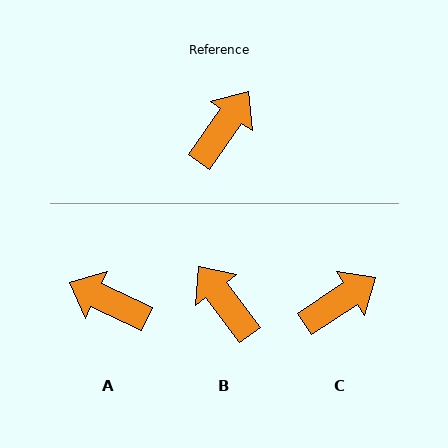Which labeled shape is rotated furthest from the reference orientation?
A, about 99 degrees away.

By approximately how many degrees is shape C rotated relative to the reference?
Approximately 22 degrees clockwise.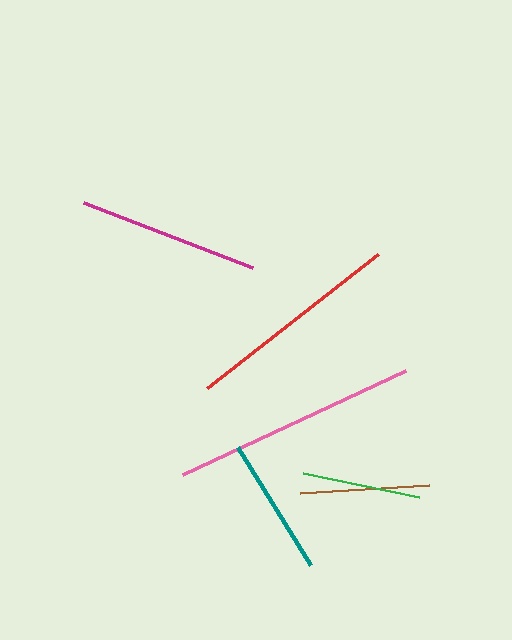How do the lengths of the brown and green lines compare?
The brown and green lines are approximately the same length.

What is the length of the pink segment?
The pink segment is approximately 246 pixels long.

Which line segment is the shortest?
The green line is the shortest at approximately 118 pixels.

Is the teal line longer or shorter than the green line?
The teal line is longer than the green line.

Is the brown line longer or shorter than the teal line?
The teal line is longer than the brown line.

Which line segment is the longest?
The pink line is the longest at approximately 246 pixels.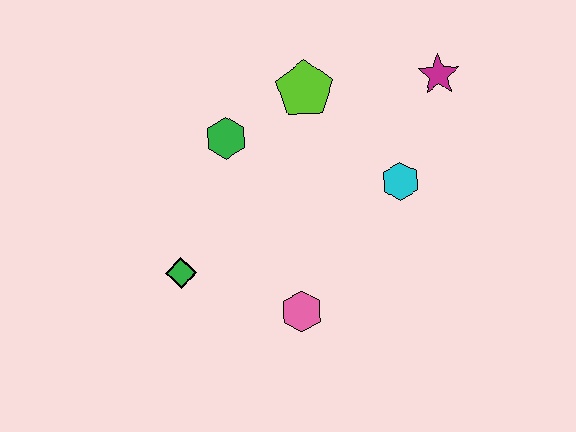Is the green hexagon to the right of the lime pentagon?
No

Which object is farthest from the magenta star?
The green diamond is farthest from the magenta star.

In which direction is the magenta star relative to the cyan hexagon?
The magenta star is above the cyan hexagon.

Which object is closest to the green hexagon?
The lime pentagon is closest to the green hexagon.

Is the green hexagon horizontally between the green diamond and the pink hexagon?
Yes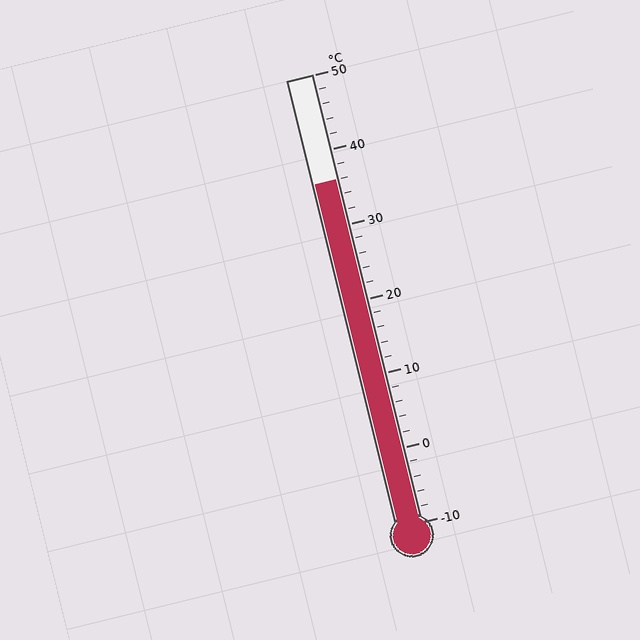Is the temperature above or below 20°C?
The temperature is above 20°C.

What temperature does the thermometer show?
The thermometer shows approximately 36°C.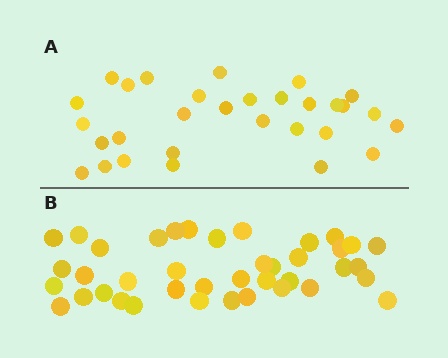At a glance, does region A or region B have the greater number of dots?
Region B (the bottom region) has more dots.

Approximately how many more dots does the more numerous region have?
Region B has roughly 10 or so more dots than region A.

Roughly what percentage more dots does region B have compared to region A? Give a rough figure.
About 35% more.